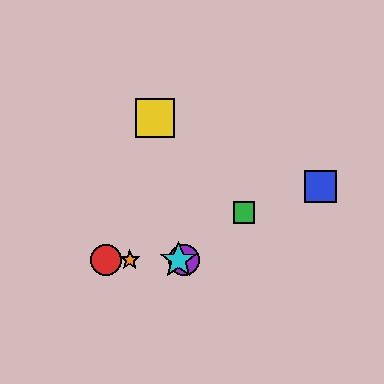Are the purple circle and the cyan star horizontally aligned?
Yes, both are at y≈260.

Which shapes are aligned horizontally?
The red circle, the purple circle, the orange star, the cyan star are aligned horizontally.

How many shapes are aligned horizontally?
4 shapes (the red circle, the purple circle, the orange star, the cyan star) are aligned horizontally.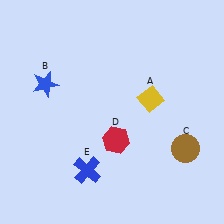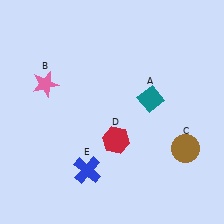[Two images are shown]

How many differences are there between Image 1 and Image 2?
There are 2 differences between the two images.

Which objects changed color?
A changed from yellow to teal. B changed from blue to pink.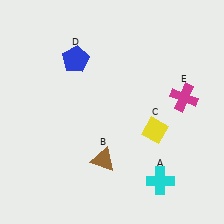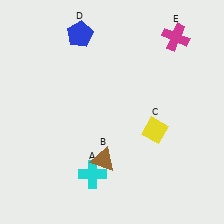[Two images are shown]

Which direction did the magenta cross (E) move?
The magenta cross (E) moved up.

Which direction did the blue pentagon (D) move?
The blue pentagon (D) moved up.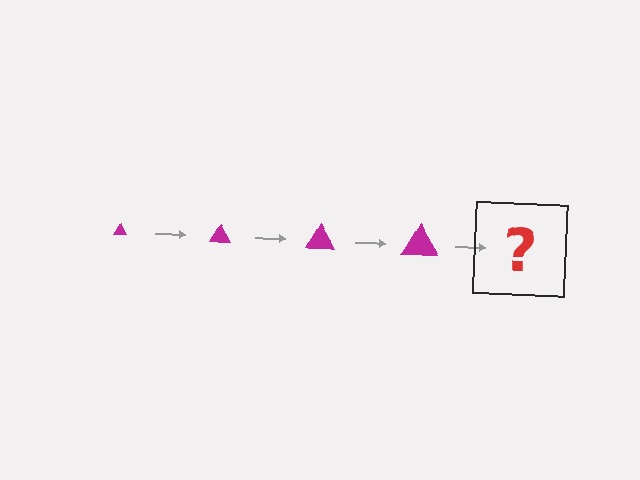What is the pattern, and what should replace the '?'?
The pattern is that the triangle gets progressively larger each step. The '?' should be a magenta triangle, larger than the previous one.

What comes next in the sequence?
The next element should be a magenta triangle, larger than the previous one.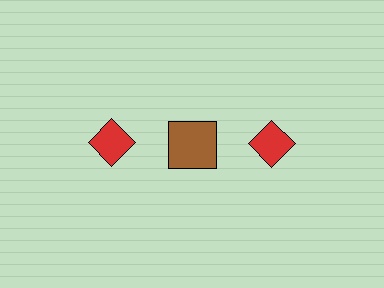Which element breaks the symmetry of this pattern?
The brown square in the top row, second from left column breaks the symmetry. All other shapes are red diamonds.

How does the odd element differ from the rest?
It differs in both color (brown instead of red) and shape (square instead of diamond).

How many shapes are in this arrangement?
There are 3 shapes arranged in a grid pattern.